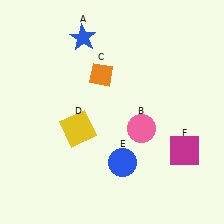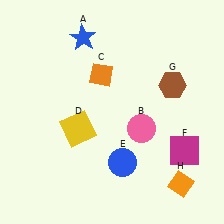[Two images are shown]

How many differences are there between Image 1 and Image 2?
There are 2 differences between the two images.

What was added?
A brown hexagon (G), an orange diamond (H) were added in Image 2.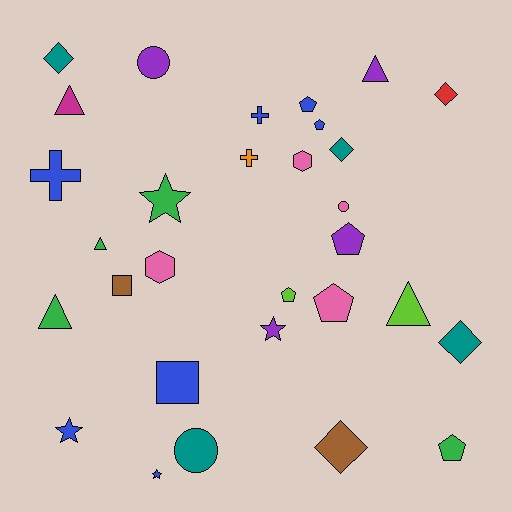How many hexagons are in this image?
There are 2 hexagons.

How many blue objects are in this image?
There are 7 blue objects.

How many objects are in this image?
There are 30 objects.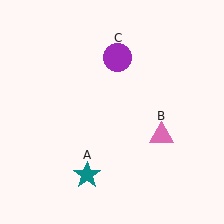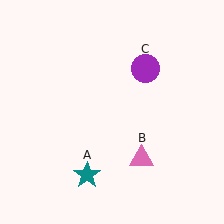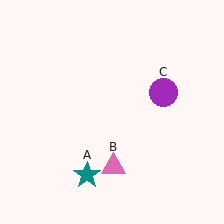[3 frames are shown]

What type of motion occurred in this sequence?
The pink triangle (object B), purple circle (object C) rotated clockwise around the center of the scene.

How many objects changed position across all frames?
2 objects changed position: pink triangle (object B), purple circle (object C).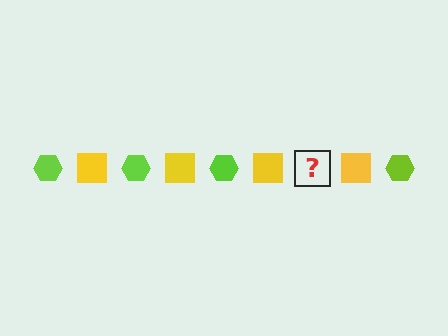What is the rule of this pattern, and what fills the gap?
The rule is that the pattern alternates between lime hexagon and yellow square. The gap should be filled with a lime hexagon.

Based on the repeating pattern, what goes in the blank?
The blank should be a lime hexagon.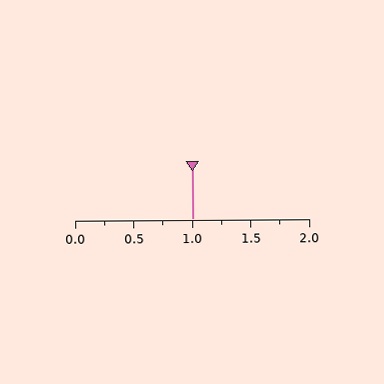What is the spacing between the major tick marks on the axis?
The major ticks are spaced 0.5 apart.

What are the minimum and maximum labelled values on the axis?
The axis runs from 0.0 to 2.0.